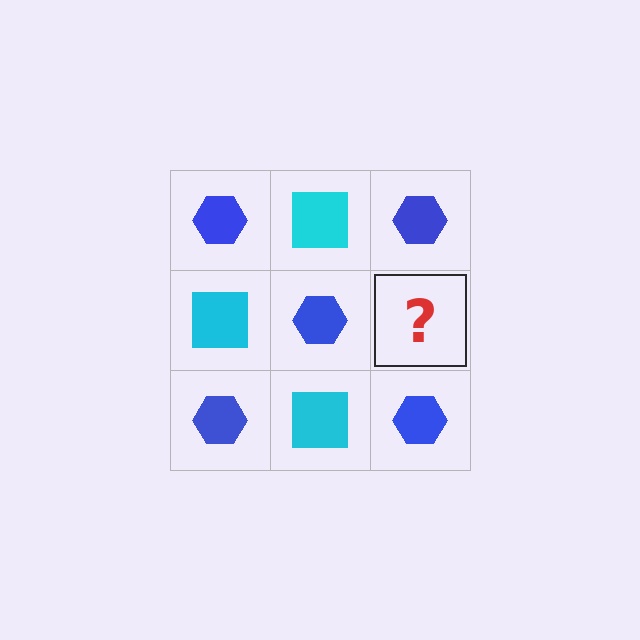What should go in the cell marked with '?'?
The missing cell should contain a cyan square.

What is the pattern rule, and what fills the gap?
The rule is that it alternates blue hexagon and cyan square in a checkerboard pattern. The gap should be filled with a cyan square.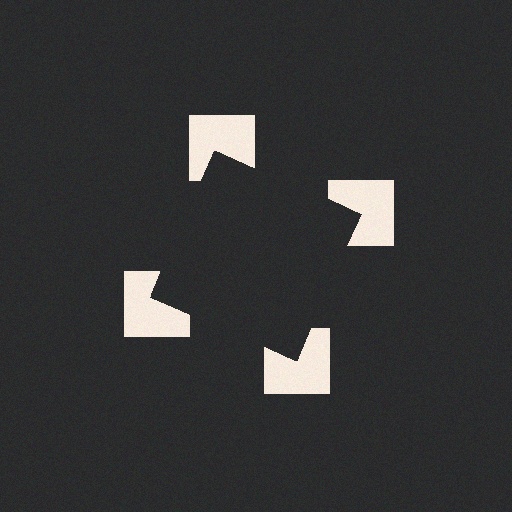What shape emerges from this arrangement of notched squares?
An illusory square — its edges are inferred from the aligned wedge cuts in the notched squares, not physically drawn.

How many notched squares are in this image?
There are 4 — one at each vertex of the illusory square.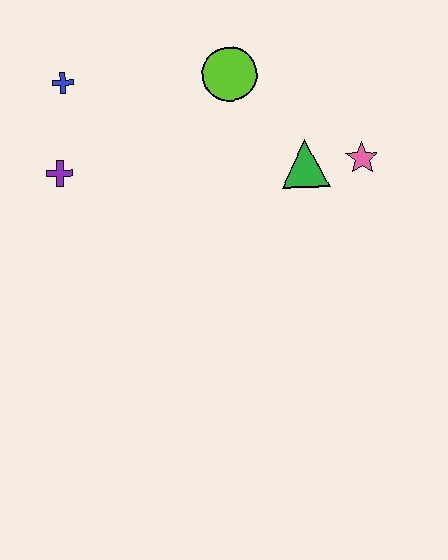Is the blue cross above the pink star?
Yes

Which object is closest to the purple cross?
The blue cross is closest to the purple cross.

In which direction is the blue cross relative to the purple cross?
The blue cross is above the purple cross.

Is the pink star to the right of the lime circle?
Yes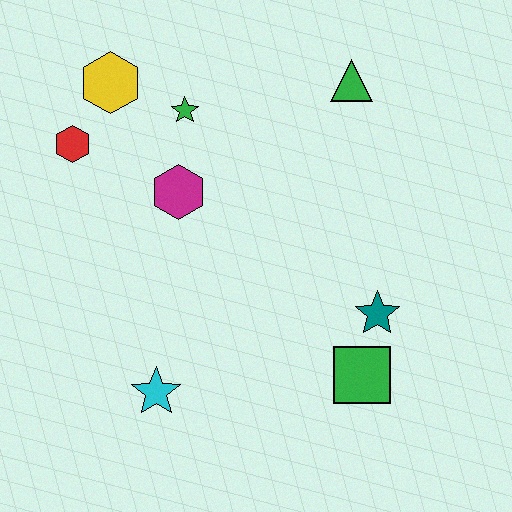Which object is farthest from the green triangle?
The cyan star is farthest from the green triangle.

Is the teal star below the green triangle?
Yes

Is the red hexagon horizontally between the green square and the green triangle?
No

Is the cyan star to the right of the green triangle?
No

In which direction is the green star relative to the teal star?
The green star is above the teal star.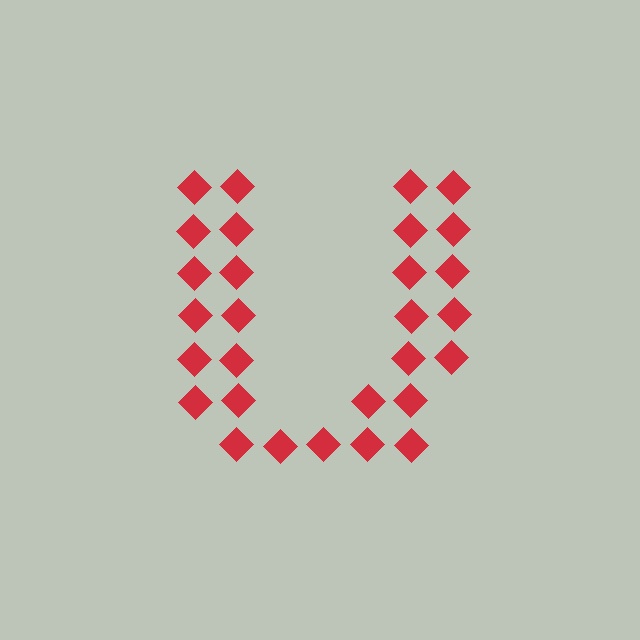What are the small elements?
The small elements are diamonds.